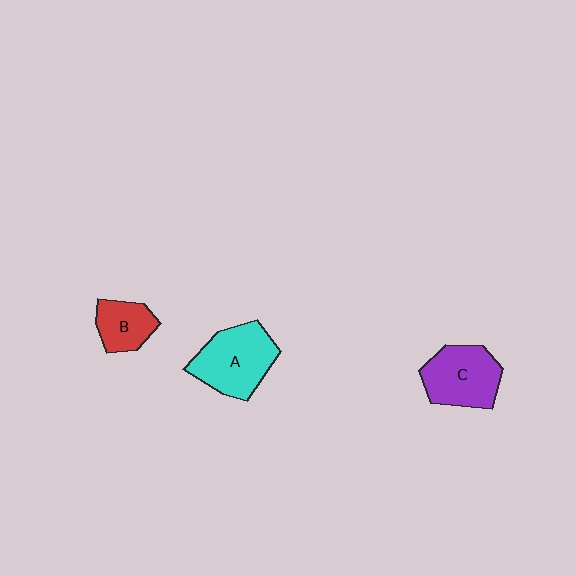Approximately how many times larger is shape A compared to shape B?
Approximately 1.8 times.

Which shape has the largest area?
Shape A (cyan).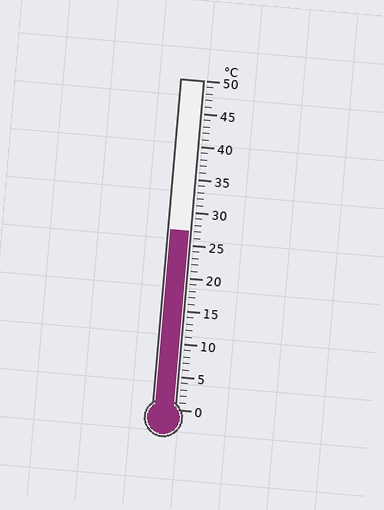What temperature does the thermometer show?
The thermometer shows approximately 27°C.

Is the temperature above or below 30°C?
The temperature is below 30°C.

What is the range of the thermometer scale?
The thermometer scale ranges from 0°C to 50°C.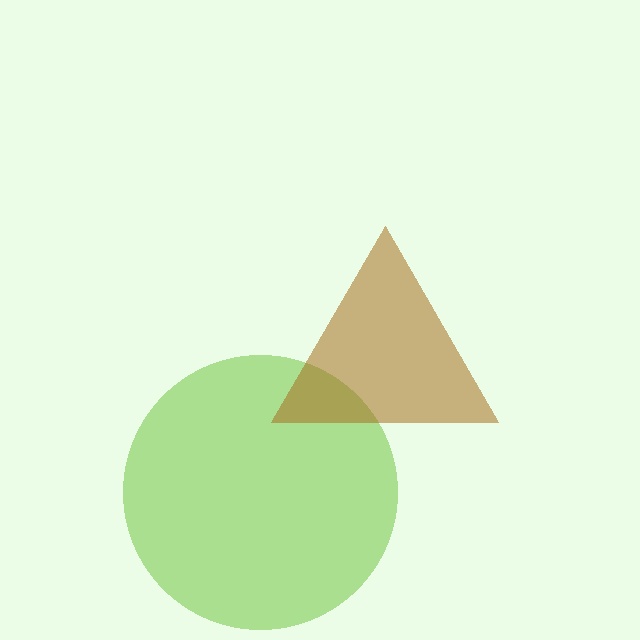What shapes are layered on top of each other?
The layered shapes are: a lime circle, a brown triangle.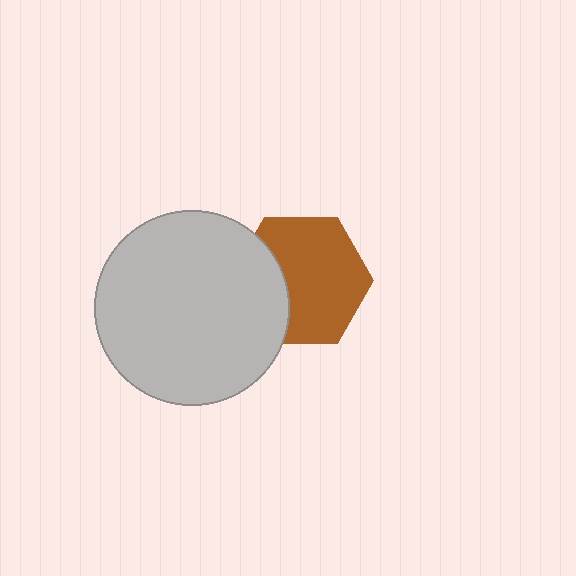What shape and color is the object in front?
The object in front is a light gray circle.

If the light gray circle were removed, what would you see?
You would see the complete brown hexagon.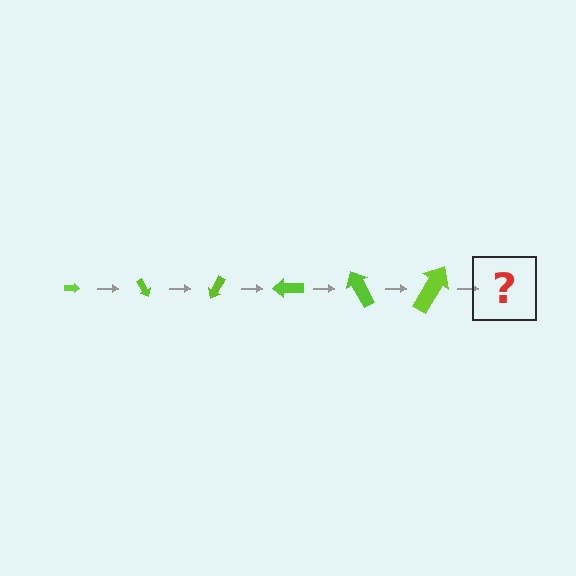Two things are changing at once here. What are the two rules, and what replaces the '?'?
The two rules are that the arrow grows larger each step and it rotates 60 degrees each step. The '?' should be an arrow, larger than the previous one and rotated 360 degrees from the start.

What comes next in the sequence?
The next element should be an arrow, larger than the previous one and rotated 360 degrees from the start.